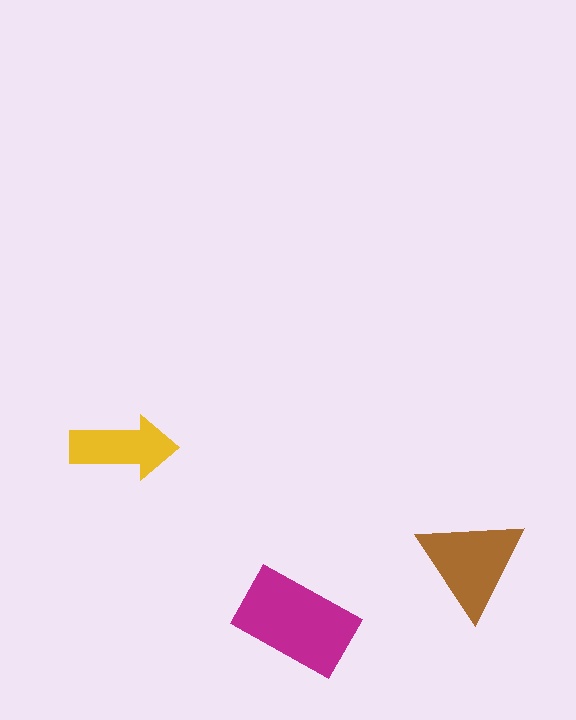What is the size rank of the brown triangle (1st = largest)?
2nd.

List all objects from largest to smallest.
The magenta rectangle, the brown triangle, the yellow arrow.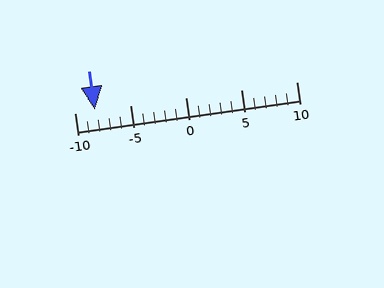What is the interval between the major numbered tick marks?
The major tick marks are spaced 5 units apart.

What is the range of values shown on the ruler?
The ruler shows values from -10 to 10.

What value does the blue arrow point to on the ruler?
The blue arrow points to approximately -8.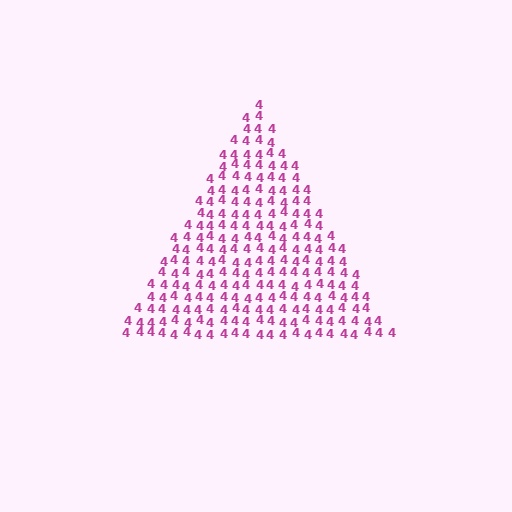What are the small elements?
The small elements are digit 4's.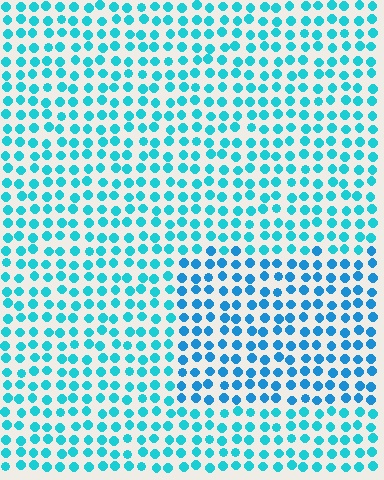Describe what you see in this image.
The image is filled with small cyan elements in a uniform arrangement. A rectangle-shaped region is visible where the elements are tinted to a slightly different hue, forming a subtle color boundary.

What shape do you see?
I see a rectangle.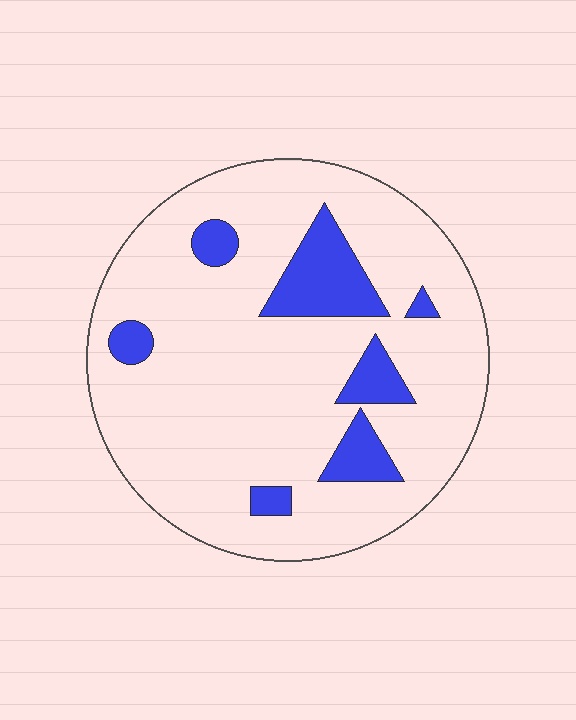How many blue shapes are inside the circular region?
7.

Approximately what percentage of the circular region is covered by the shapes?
Approximately 15%.